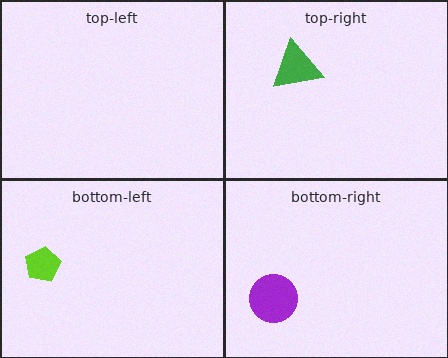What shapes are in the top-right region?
The green triangle.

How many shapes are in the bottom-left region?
1.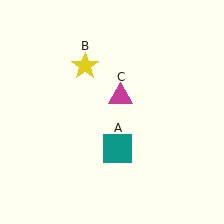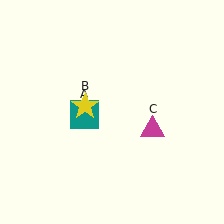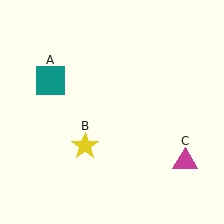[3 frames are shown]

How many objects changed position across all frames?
3 objects changed position: teal square (object A), yellow star (object B), magenta triangle (object C).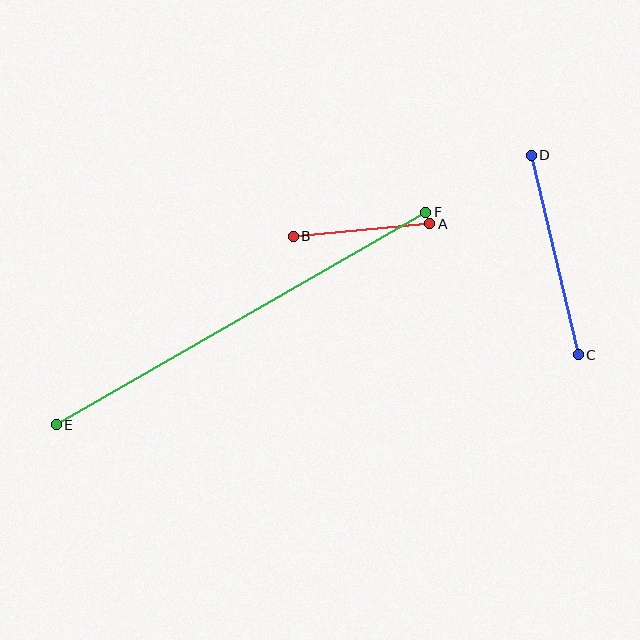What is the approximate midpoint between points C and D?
The midpoint is at approximately (555, 255) pixels.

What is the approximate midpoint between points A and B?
The midpoint is at approximately (362, 230) pixels.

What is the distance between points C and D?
The distance is approximately 205 pixels.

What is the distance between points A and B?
The distance is approximately 137 pixels.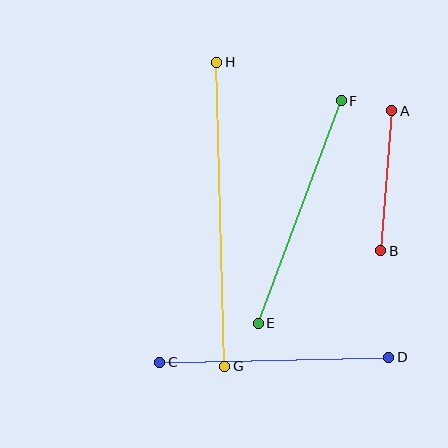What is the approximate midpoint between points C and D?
The midpoint is at approximately (274, 360) pixels.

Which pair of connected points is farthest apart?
Points G and H are farthest apart.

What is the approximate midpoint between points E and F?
The midpoint is at approximately (300, 212) pixels.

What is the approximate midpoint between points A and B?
The midpoint is at approximately (386, 181) pixels.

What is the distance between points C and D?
The distance is approximately 229 pixels.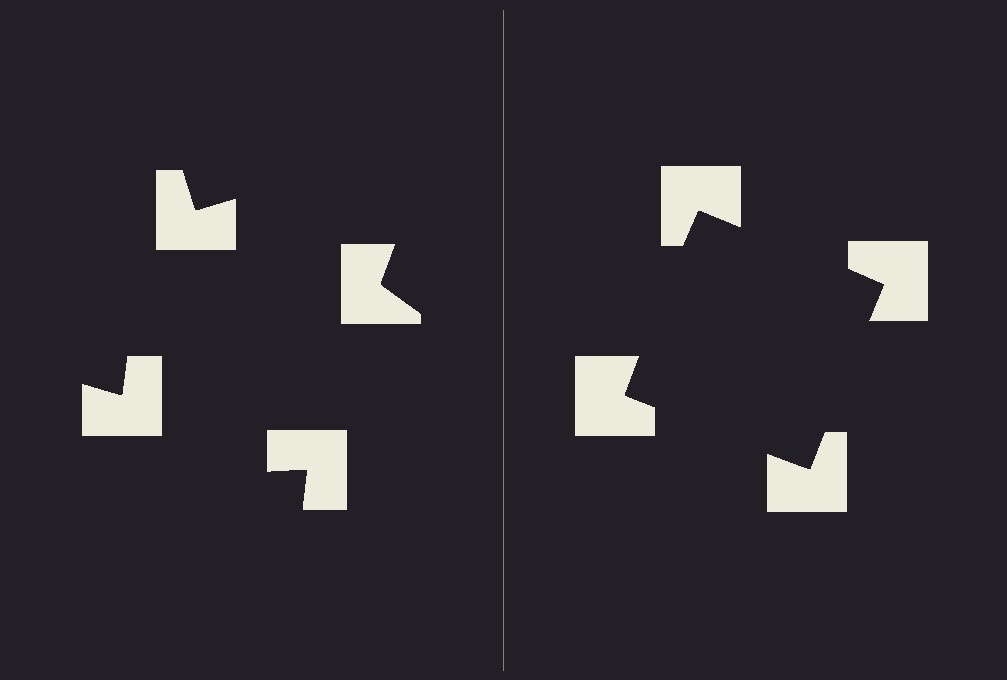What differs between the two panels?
The notched squares are positioned identically on both sides; only the wedge orientations differ. On the right they align to a square; on the left they are misaligned.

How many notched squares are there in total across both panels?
8 — 4 on each side.